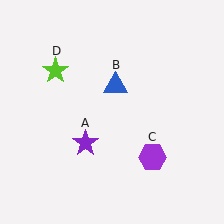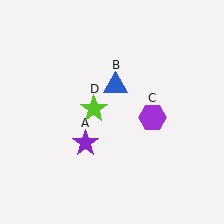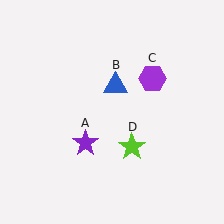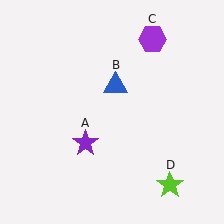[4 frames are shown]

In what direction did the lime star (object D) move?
The lime star (object D) moved down and to the right.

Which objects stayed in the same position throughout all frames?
Purple star (object A) and blue triangle (object B) remained stationary.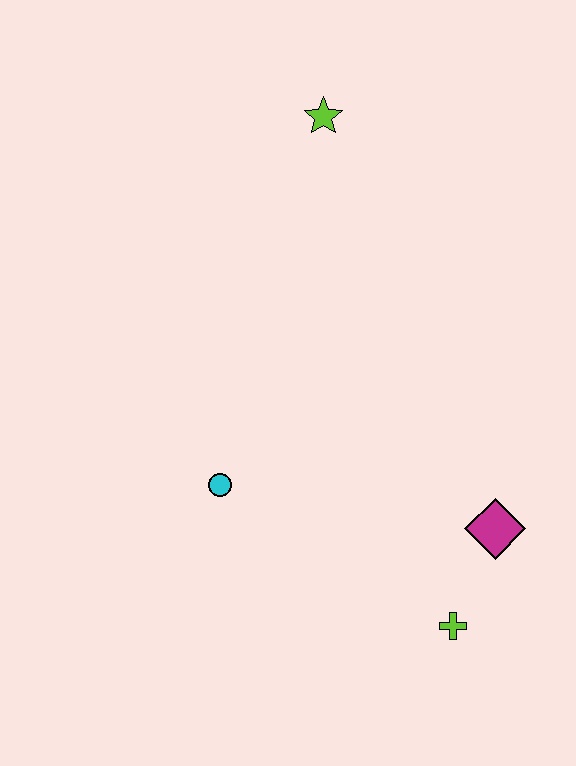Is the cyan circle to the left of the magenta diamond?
Yes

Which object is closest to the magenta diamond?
The lime cross is closest to the magenta diamond.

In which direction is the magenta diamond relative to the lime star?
The magenta diamond is below the lime star.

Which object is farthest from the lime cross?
The lime star is farthest from the lime cross.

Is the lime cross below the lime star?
Yes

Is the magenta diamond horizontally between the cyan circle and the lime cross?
No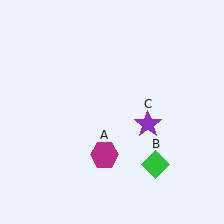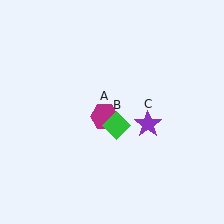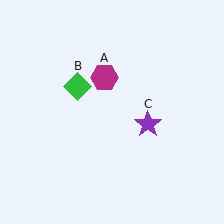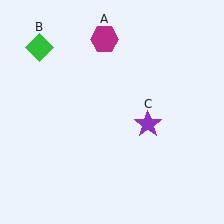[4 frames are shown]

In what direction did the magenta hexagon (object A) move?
The magenta hexagon (object A) moved up.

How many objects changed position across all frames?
2 objects changed position: magenta hexagon (object A), green diamond (object B).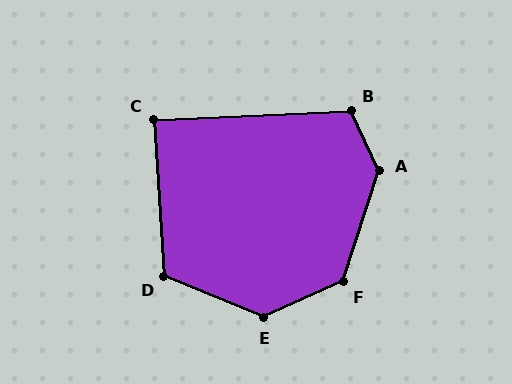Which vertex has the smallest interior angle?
C, at approximately 89 degrees.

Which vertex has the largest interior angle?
A, at approximately 137 degrees.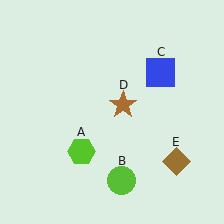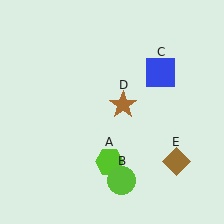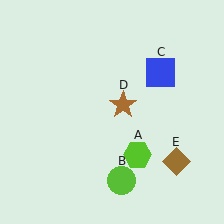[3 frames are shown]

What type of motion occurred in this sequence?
The lime hexagon (object A) rotated counterclockwise around the center of the scene.